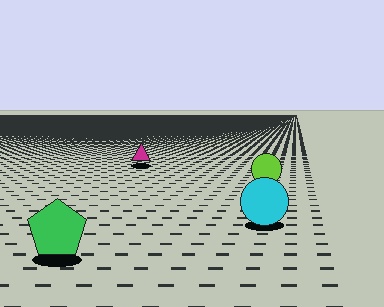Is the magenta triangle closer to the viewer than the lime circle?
No. The lime circle is closer — you can tell from the texture gradient: the ground texture is coarser near it.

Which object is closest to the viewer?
The green pentagon is closest. The texture marks near it are larger and more spread out.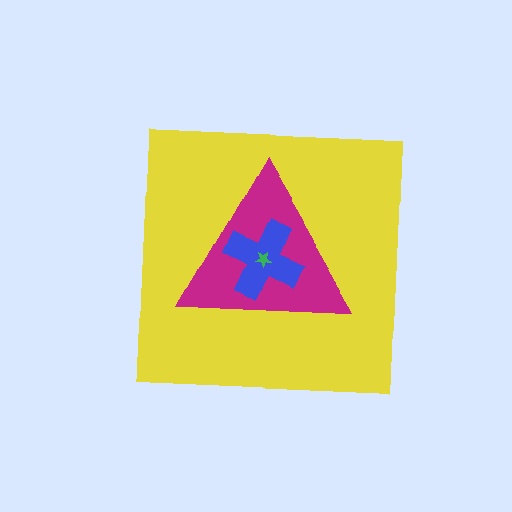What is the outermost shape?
The yellow square.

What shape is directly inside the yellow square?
The magenta triangle.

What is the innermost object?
The green star.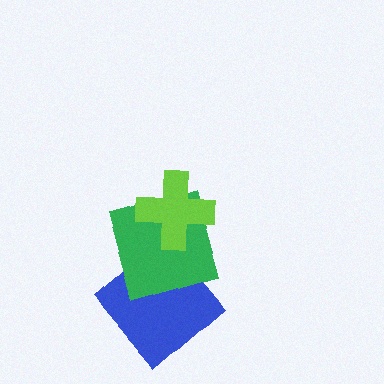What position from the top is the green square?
The green square is 2nd from the top.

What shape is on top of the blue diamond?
The green square is on top of the blue diamond.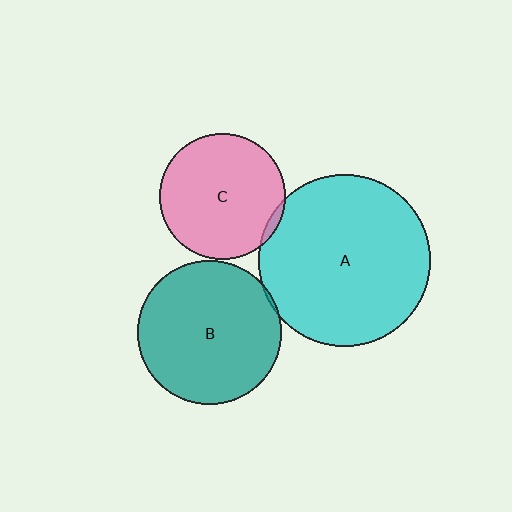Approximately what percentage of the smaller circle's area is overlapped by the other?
Approximately 5%.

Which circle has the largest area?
Circle A (cyan).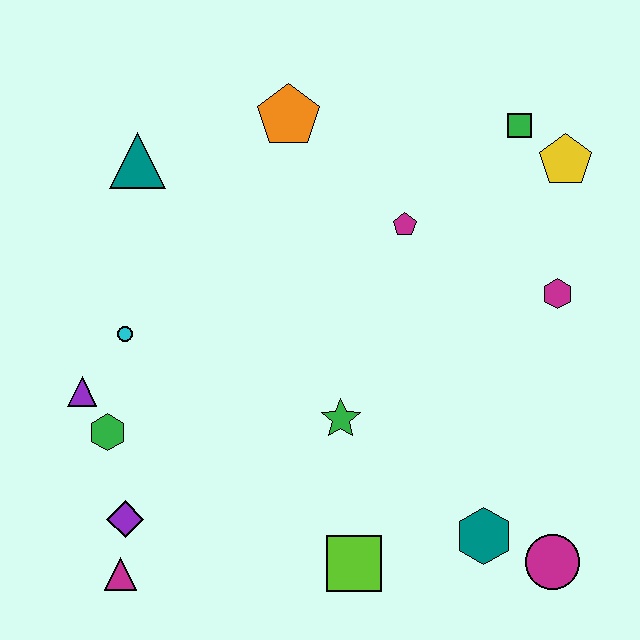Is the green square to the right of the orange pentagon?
Yes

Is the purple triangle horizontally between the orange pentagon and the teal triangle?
No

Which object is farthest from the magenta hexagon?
The magenta triangle is farthest from the magenta hexagon.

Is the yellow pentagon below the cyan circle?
No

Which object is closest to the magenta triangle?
The purple diamond is closest to the magenta triangle.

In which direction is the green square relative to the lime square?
The green square is above the lime square.